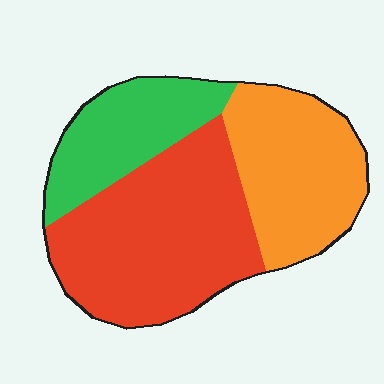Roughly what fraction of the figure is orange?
Orange covers roughly 30% of the figure.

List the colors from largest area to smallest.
From largest to smallest: red, orange, green.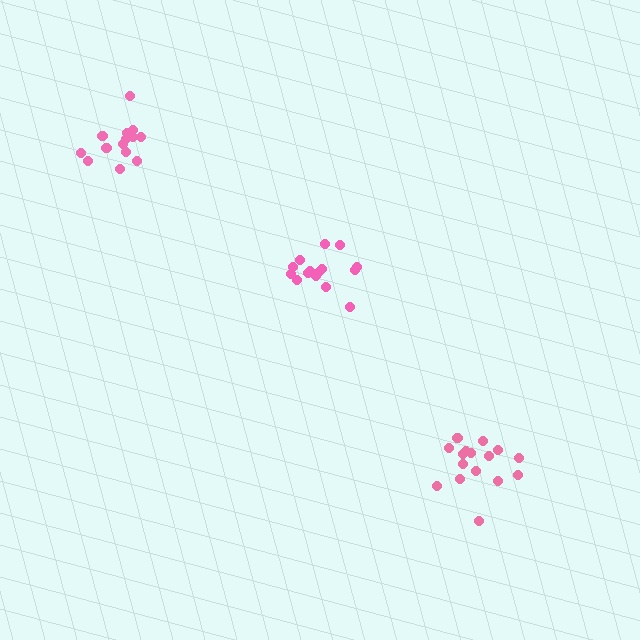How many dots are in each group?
Group 1: 15 dots, Group 2: 16 dots, Group 3: 14 dots (45 total).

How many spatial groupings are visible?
There are 3 spatial groupings.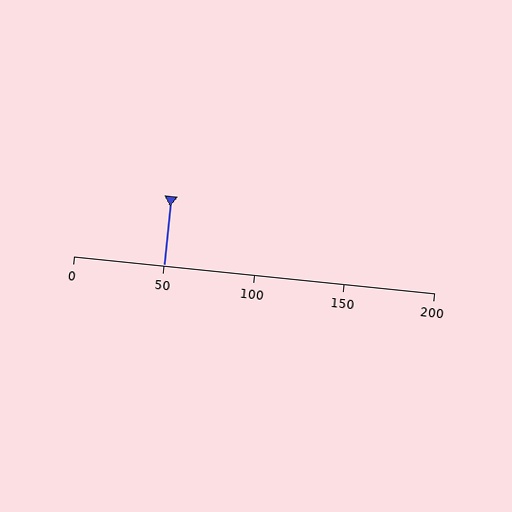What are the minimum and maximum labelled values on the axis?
The axis runs from 0 to 200.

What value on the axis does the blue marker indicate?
The marker indicates approximately 50.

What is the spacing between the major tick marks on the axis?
The major ticks are spaced 50 apart.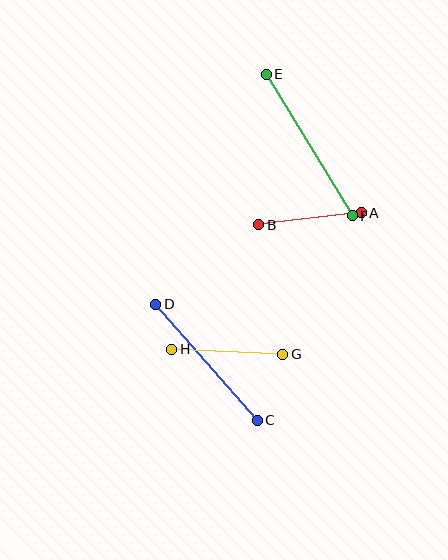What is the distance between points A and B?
The distance is approximately 103 pixels.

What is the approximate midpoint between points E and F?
The midpoint is at approximately (309, 145) pixels.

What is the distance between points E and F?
The distance is approximately 166 pixels.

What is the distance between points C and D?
The distance is approximately 154 pixels.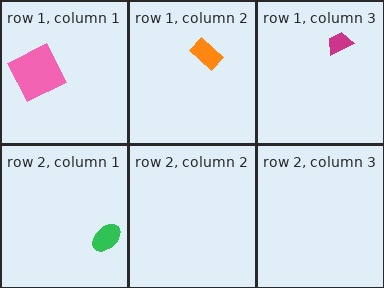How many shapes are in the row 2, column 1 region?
1.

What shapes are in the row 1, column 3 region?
The magenta trapezoid.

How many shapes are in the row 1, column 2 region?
1.